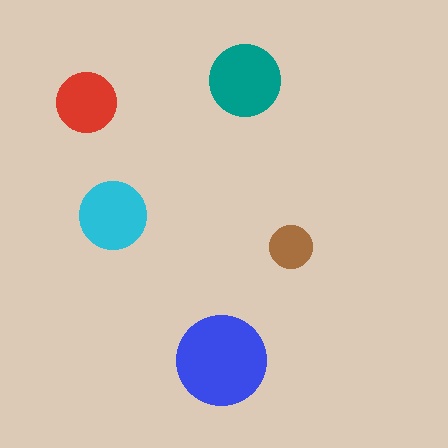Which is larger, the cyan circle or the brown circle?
The cyan one.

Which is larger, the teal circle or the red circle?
The teal one.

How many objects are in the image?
There are 5 objects in the image.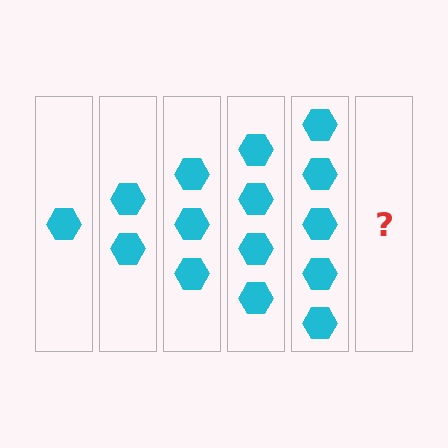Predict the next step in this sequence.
The next step is 6 hexagons.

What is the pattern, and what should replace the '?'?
The pattern is that each step adds one more hexagon. The '?' should be 6 hexagons.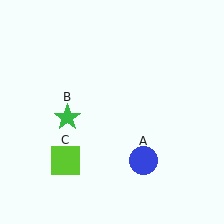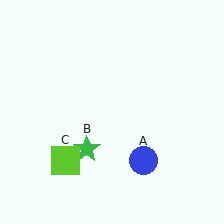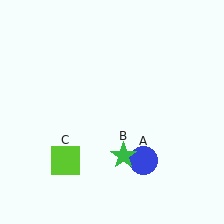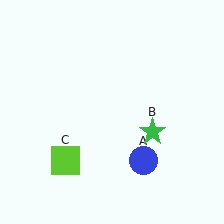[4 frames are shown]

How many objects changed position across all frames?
1 object changed position: green star (object B).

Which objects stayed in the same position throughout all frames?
Blue circle (object A) and lime square (object C) remained stationary.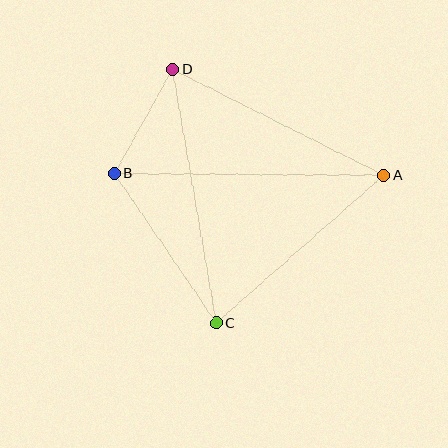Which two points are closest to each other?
Points B and D are closest to each other.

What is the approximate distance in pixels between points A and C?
The distance between A and C is approximately 224 pixels.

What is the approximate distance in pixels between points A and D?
The distance between A and D is approximately 236 pixels.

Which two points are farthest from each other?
Points A and B are farthest from each other.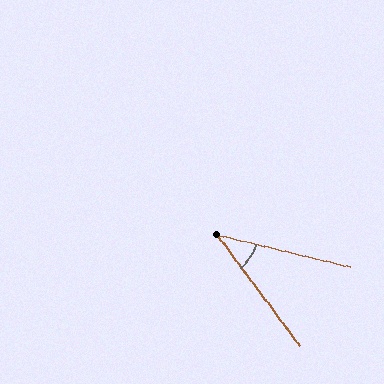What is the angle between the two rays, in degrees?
Approximately 40 degrees.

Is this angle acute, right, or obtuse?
It is acute.